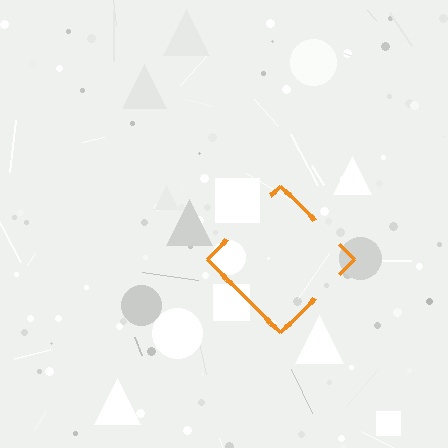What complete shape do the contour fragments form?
The contour fragments form a diamond.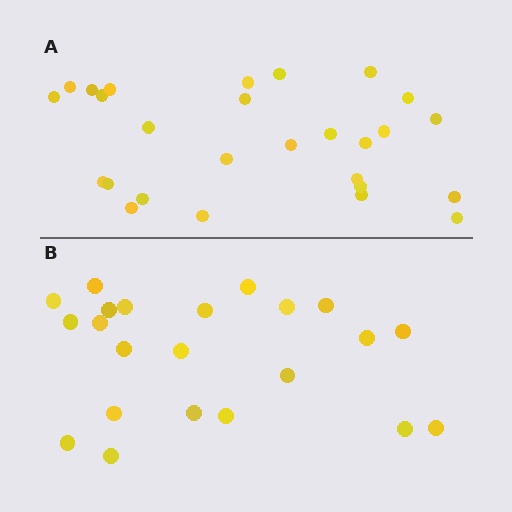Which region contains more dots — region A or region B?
Region A (the top region) has more dots.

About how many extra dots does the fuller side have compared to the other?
Region A has about 5 more dots than region B.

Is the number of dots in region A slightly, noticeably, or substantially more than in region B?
Region A has only slightly more — the two regions are fairly close. The ratio is roughly 1.2 to 1.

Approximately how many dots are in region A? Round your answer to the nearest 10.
About 30 dots. (The exact count is 27, which rounds to 30.)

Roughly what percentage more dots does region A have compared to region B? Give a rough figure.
About 25% more.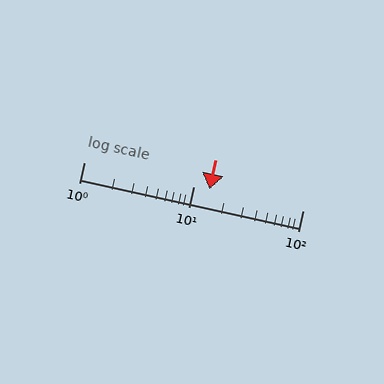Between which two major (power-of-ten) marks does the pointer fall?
The pointer is between 10 and 100.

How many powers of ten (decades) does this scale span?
The scale spans 2 decades, from 1 to 100.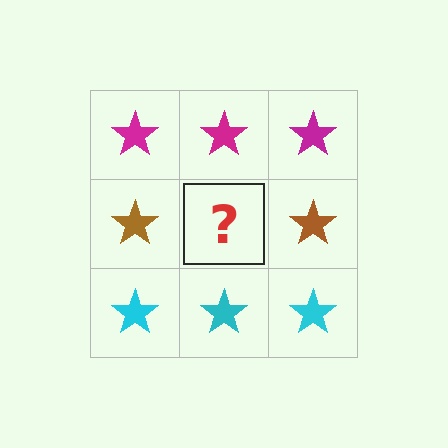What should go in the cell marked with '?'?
The missing cell should contain a brown star.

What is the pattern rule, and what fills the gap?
The rule is that each row has a consistent color. The gap should be filled with a brown star.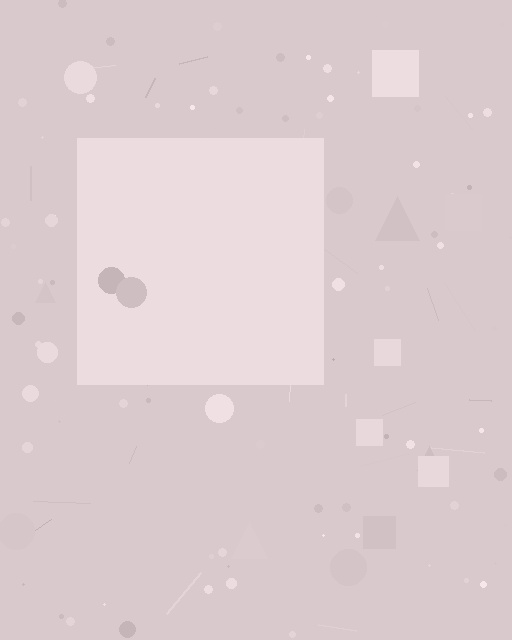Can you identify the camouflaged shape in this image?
The camouflaged shape is a square.